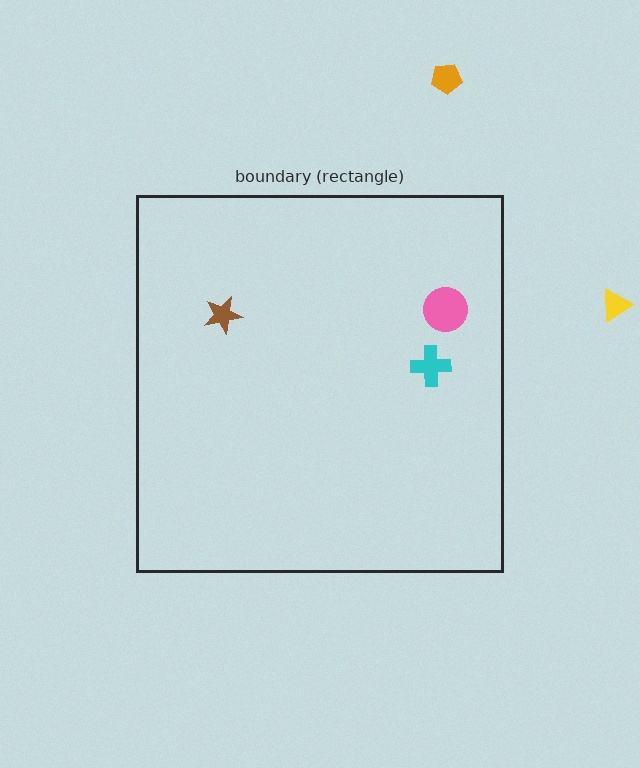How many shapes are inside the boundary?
3 inside, 2 outside.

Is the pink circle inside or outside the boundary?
Inside.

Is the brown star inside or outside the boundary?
Inside.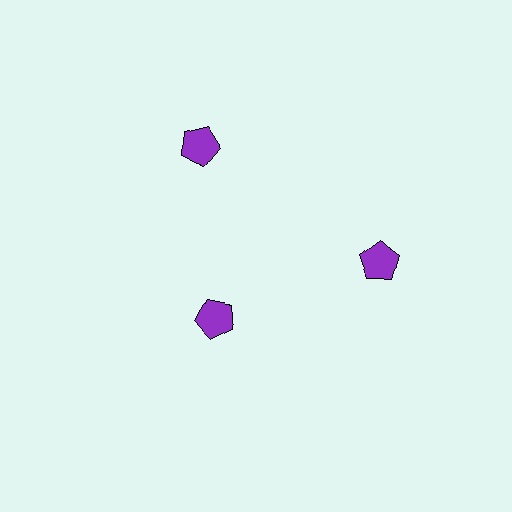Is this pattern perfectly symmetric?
No. The 3 purple pentagons are arranged in a ring, but one element near the 7 o'clock position is pulled inward toward the center, breaking the 3-fold rotational symmetry.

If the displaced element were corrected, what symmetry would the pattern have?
It would have 3-fold rotational symmetry — the pattern would map onto itself every 120 degrees.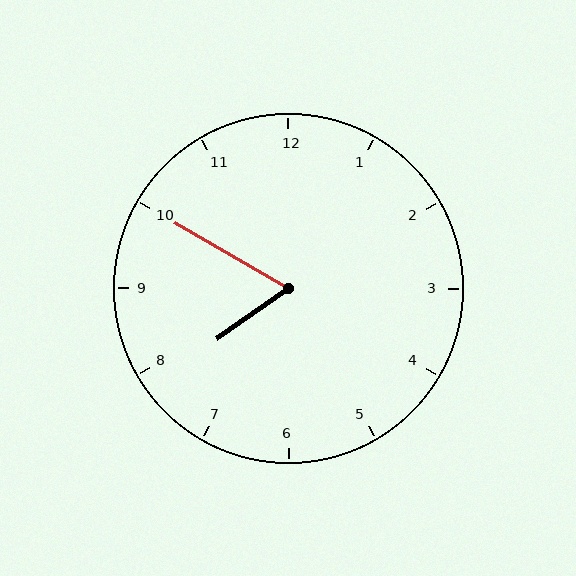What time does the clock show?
7:50.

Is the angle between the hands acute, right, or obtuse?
It is acute.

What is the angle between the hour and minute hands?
Approximately 65 degrees.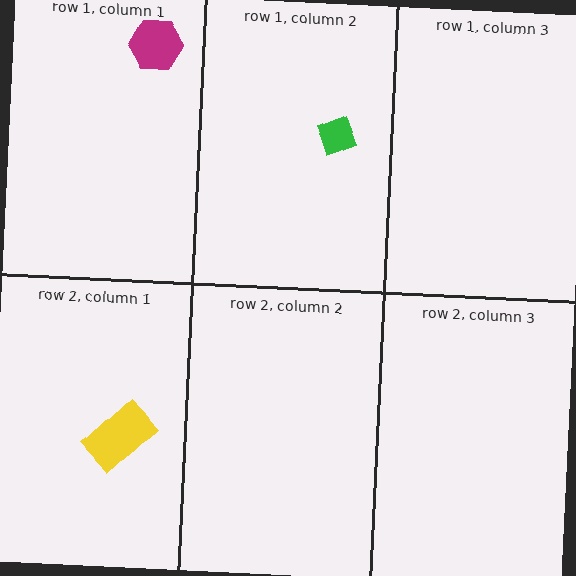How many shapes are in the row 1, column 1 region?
1.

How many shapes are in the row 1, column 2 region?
1.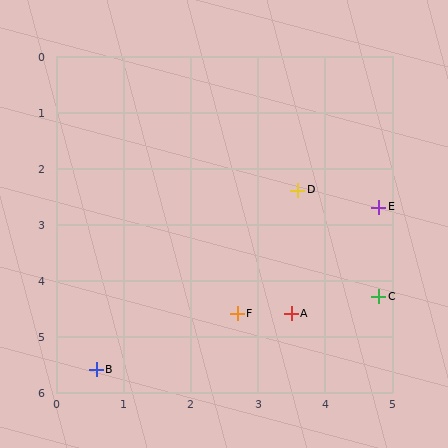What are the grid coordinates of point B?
Point B is at approximately (0.6, 5.6).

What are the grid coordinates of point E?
Point E is at approximately (4.8, 2.7).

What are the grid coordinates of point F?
Point F is at approximately (2.7, 4.6).